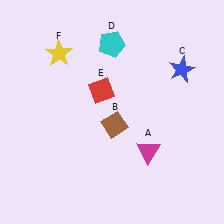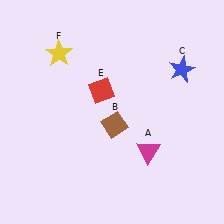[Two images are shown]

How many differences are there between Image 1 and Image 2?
There is 1 difference between the two images.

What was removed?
The cyan pentagon (D) was removed in Image 2.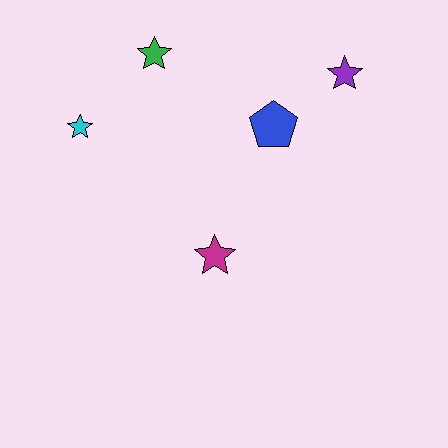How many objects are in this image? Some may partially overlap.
There are 5 objects.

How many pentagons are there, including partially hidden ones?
There is 1 pentagon.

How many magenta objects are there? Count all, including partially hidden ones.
There is 1 magenta object.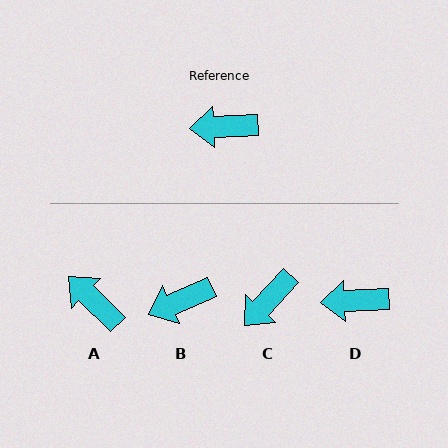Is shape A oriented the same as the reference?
No, it is off by about 47 degrees.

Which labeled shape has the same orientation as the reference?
D.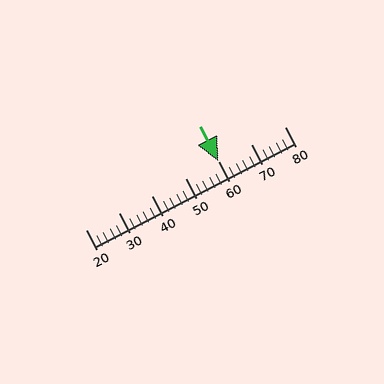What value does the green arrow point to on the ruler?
The green arrow points to approximately 60.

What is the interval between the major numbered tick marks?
The major tick marks are spaced 10 units apart.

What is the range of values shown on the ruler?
The ruler shows values from 20 to 80.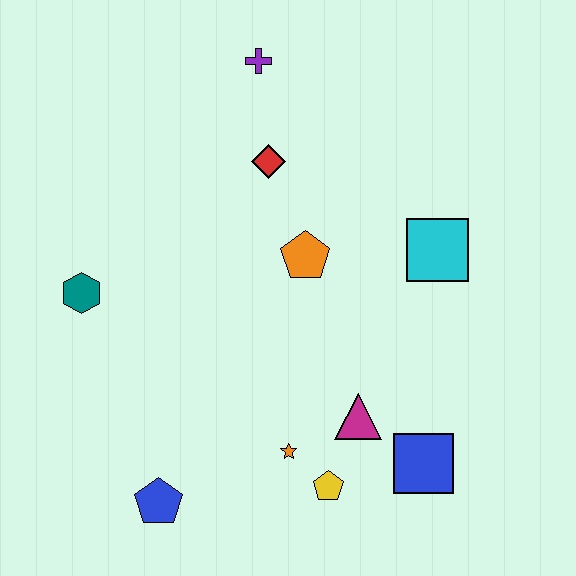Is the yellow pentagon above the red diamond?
No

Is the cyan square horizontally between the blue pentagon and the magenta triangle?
No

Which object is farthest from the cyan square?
The blue pentagon is farthest from the cyan square.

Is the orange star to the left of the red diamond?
No